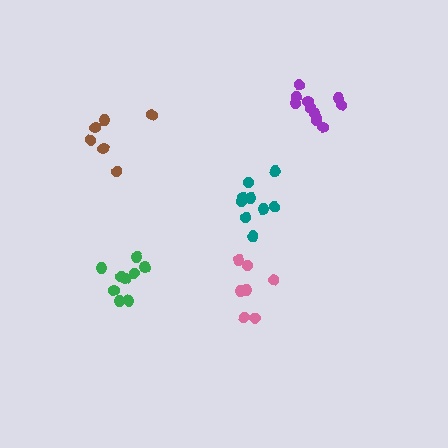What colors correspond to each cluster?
The clusters are colored: brown, pink, teal, green, purple.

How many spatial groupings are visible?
There are 5 spatial groupings.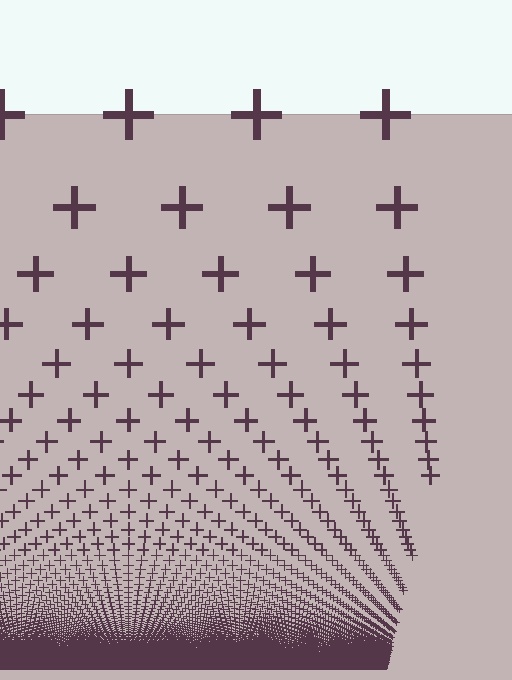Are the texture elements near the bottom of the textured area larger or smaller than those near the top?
Smaller. The gradient is inverted — elements near the bottom are smaller and denser.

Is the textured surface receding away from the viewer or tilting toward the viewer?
The surface appears to tilt toward the viewer. Texture elements get larger and sparser toward the top.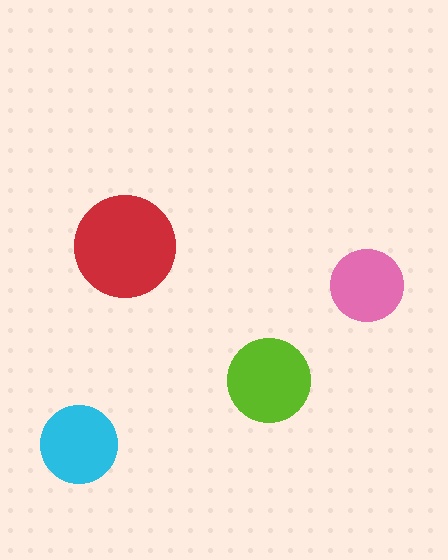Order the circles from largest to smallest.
the red one, the lime one, the cyan one, the pink one.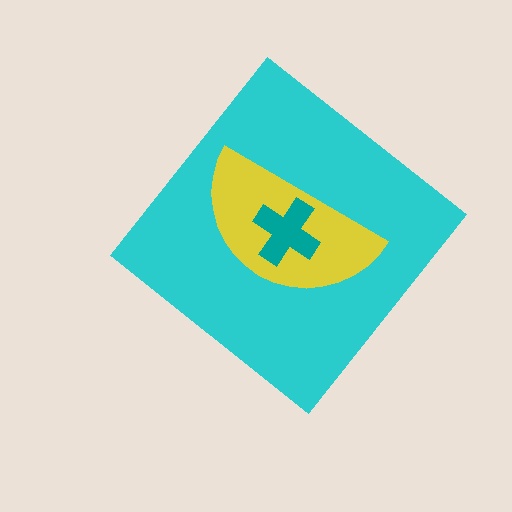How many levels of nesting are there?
3.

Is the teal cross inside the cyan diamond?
Yes.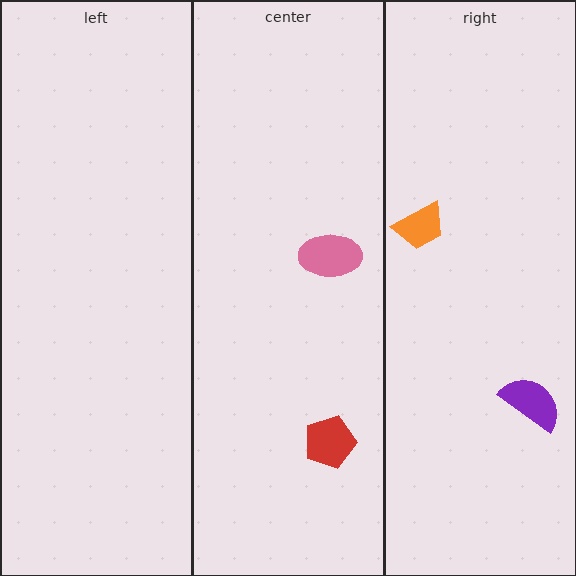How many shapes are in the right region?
2.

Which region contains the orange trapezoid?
The right region.